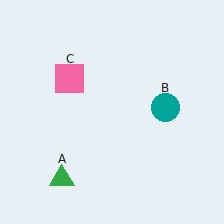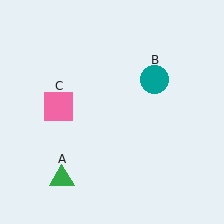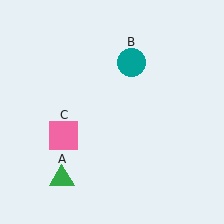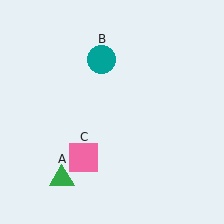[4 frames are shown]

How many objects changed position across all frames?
2 objects changed position: teal circle (object B), pink square (object C).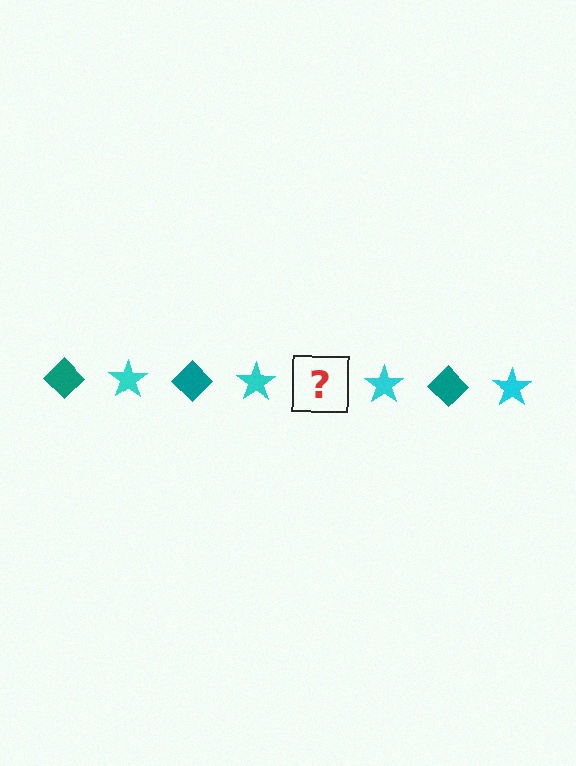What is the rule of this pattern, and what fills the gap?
The rule is that the pattern alternates between teal diamond and cyan star. The gap should be filled with a teal diamond.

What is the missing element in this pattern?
The missing element is a teal diamond.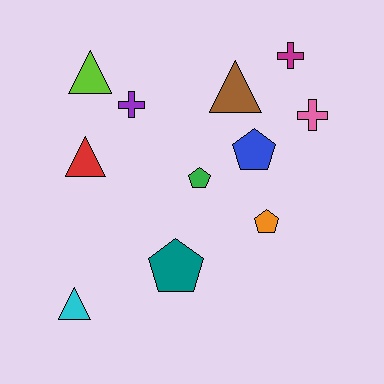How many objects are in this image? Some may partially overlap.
There are 11 objects.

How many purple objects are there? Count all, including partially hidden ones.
There is 1 purple object.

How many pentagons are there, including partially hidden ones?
There are 4 pentagons.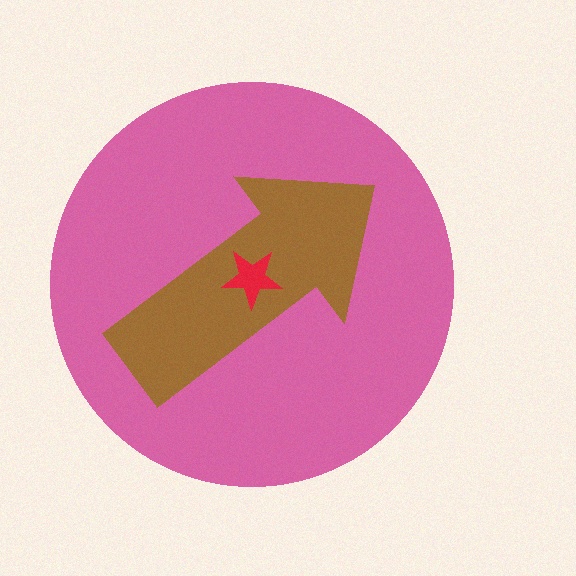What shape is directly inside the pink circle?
The brown arrow.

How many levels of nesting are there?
3.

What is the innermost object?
The red star.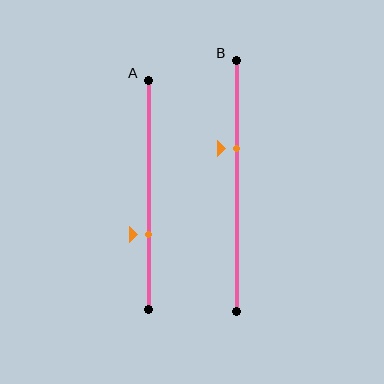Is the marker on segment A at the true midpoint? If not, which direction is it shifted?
No, the marker on segment A is shifted downward by about 17% of the segment length.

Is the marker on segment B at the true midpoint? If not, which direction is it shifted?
No, the marker on segment B is shifted upward by about 15% of the segment length.